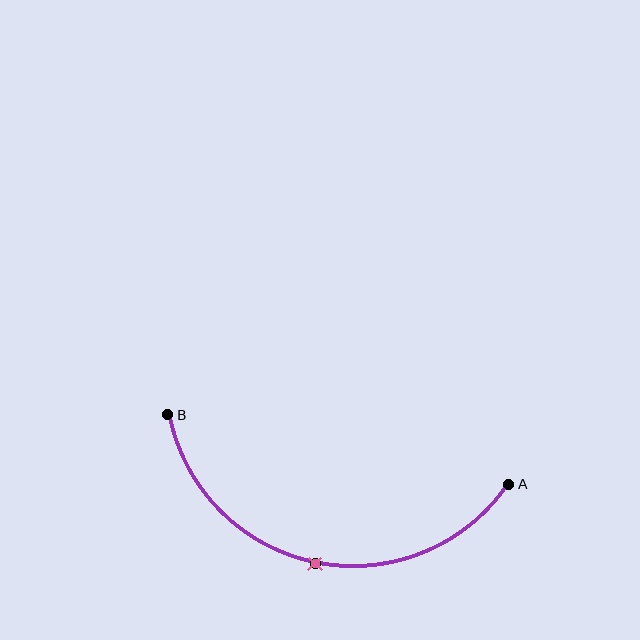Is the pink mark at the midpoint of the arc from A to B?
Yes. The pink mark lies on the arc at equal arc-length from both A and B — it is the arc midpoint.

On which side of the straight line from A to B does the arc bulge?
The arc bulges below the straight line connecting A and B.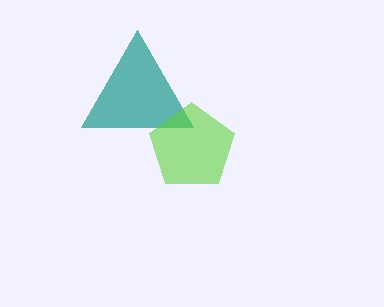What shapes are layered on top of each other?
The layered shapes are: a teal triangle, a lime pentagon.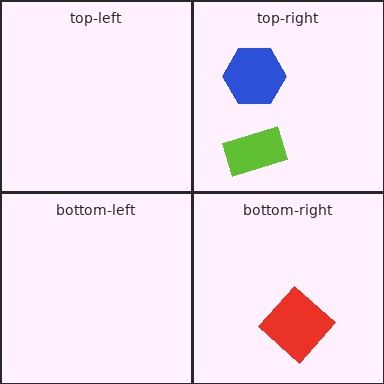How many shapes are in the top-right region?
2.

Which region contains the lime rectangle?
The top-right region.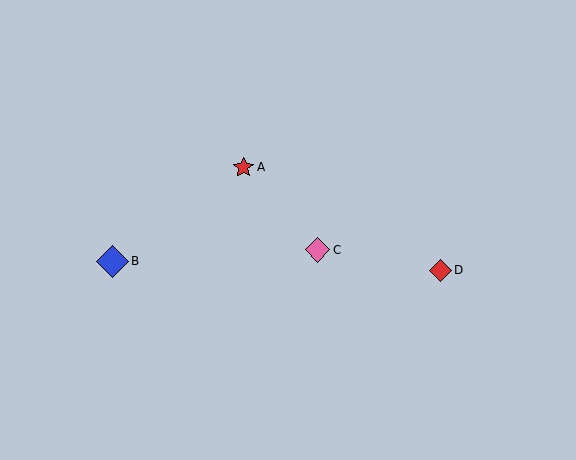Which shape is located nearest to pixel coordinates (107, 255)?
The blue diamond (labeled B) at (112, 261) is nearest to that location.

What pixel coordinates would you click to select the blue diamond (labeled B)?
Click at (112, 261) to select the blue diamond B.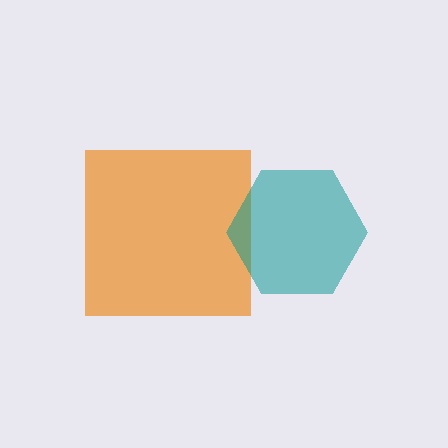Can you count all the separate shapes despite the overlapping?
Yes, there are 2 separate shapes.